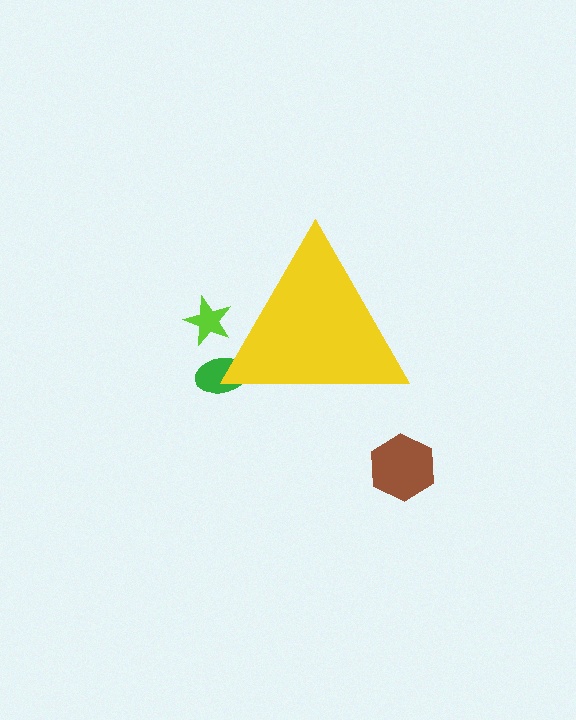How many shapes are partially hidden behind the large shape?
2 shapes are partially hidden.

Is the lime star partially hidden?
Yes, the lime star is partially hidden behind the yellow triangle.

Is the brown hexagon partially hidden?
No, the brown hexagon is fully visible.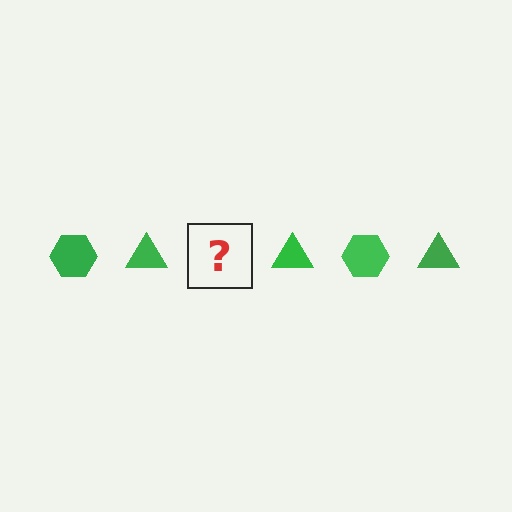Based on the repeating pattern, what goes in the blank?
The blank should be a green hexagon.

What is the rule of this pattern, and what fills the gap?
The rule is that the pattern cycles through hexagon, triangle shapes in green. The gap should be filled with a green hexagon.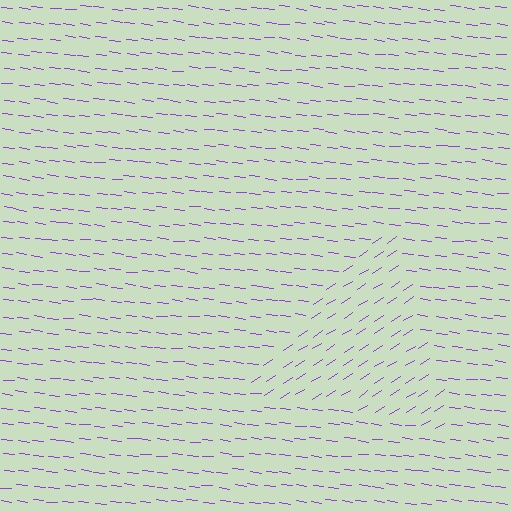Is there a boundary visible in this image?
Yes, there is a texture boundary formed by a change in line orientation.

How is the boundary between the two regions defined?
The boundary is defined purely by a change in line orientation (approximately 40 degrees difference). All lines are the same color and thickness.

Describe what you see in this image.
The image is filled with small purple line segments. A triangle region in the image has lines oriented differently from the surrounding lines, creating a visible texture boundary.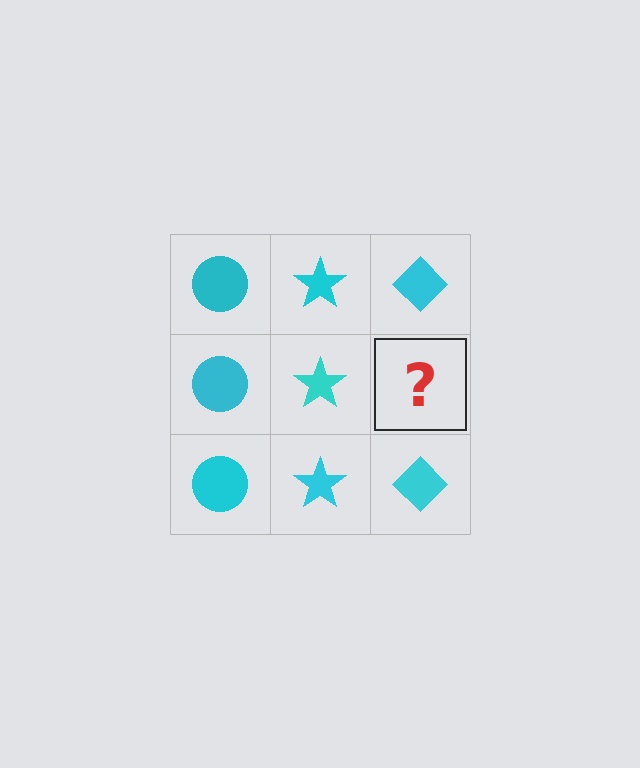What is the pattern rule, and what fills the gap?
The rule is that each column has a consistent shape. The gap should be filled with a cyan diamond.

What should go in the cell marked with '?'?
The missing cell should contain a cyan diamond.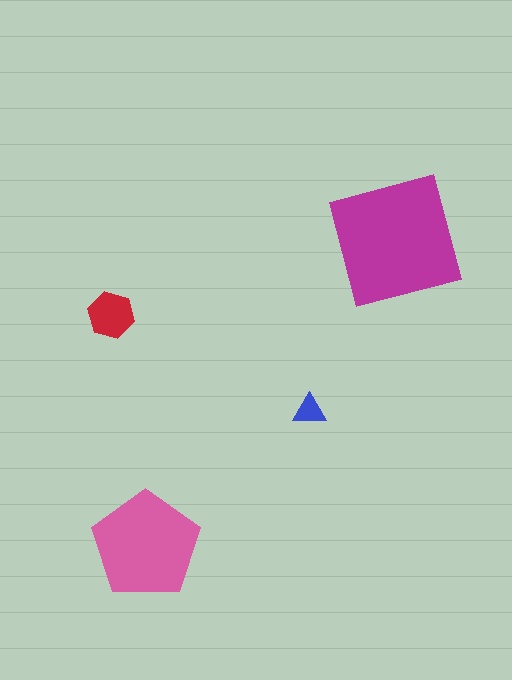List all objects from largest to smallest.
The magenta square, the pink pentagon, the red hexagon, the blue triangle.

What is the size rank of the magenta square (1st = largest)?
1st.